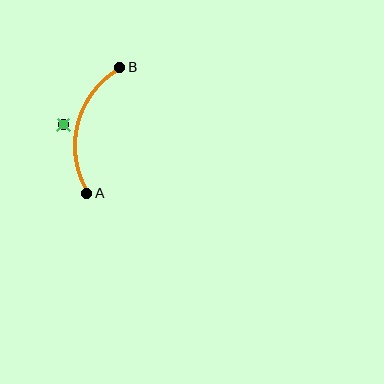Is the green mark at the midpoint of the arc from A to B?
No — the green mark does not lie on the arc at all. It sits slightly outside the curve.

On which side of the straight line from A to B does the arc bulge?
The arc bulges to the left of the straight line connecting A and B.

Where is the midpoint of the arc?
The arc midpoint is the point on the curve farthest from the straight line joining A and B. It sits to the left of that line.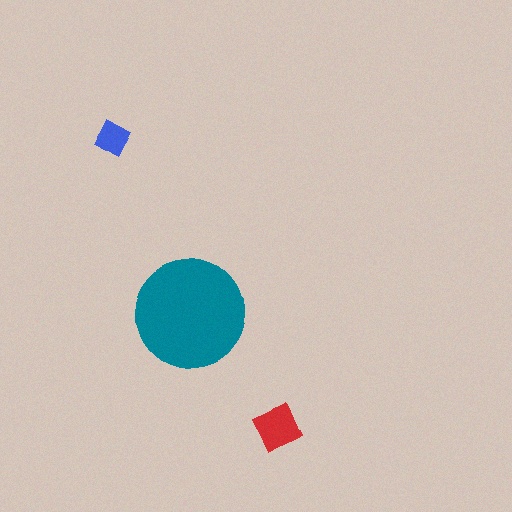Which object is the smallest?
The blue diamond.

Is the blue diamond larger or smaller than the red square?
Smaller.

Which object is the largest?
The teal circle.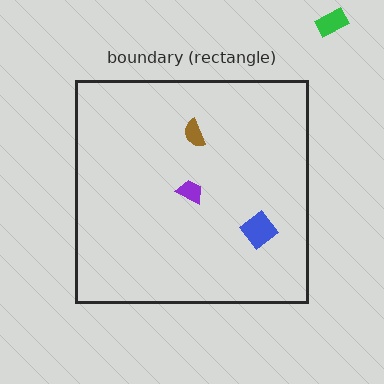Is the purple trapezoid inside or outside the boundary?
Inside.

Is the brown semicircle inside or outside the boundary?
Inside.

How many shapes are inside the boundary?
3 inside, 1 outside.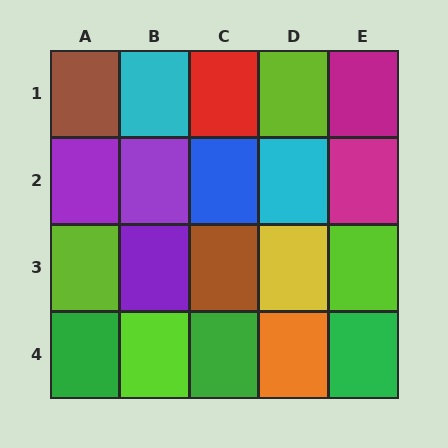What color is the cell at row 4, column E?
Green.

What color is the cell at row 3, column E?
Lime.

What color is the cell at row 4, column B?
Lime.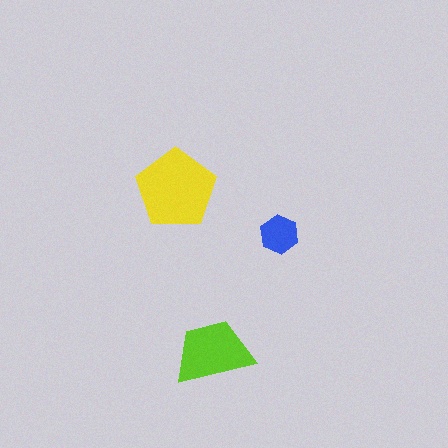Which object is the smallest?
The blue hexagon.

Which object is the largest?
The yellow pentagon.